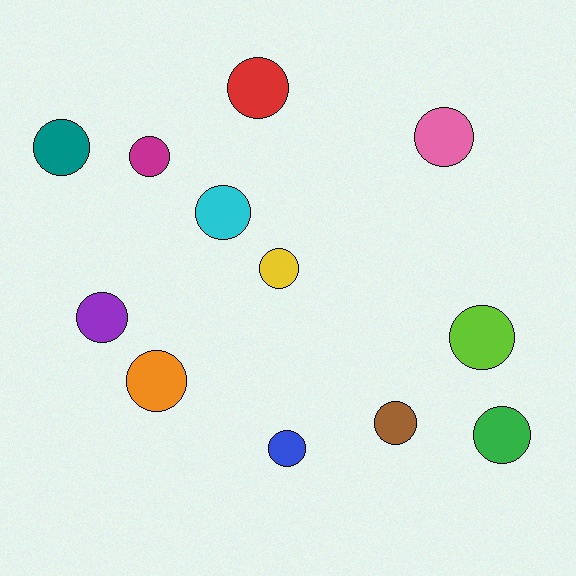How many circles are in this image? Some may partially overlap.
There are 12 circles.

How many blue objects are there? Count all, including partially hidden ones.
There is 1 blue object.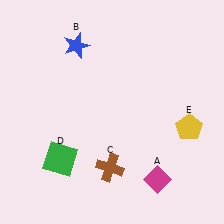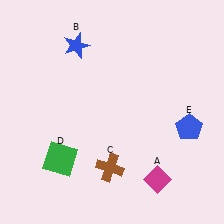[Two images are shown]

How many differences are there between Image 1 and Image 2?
There is 1 difference between the two images.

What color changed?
The pentagon (E) changed from yellow in Image 1 to blue in Image 2.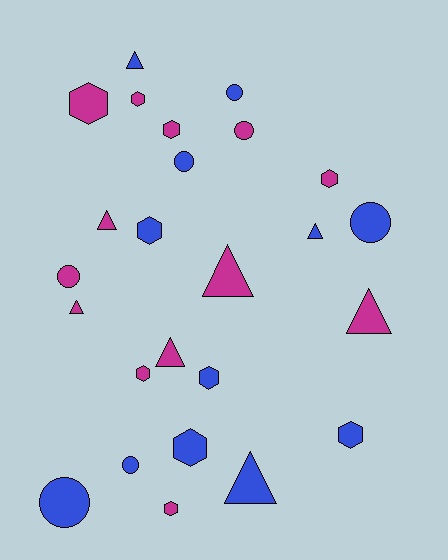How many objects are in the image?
There are 25 objects.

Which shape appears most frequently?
Hexagon, with 10 objects.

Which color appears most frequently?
Magenta, with 13 objects.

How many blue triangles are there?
There are 3 blue triangles.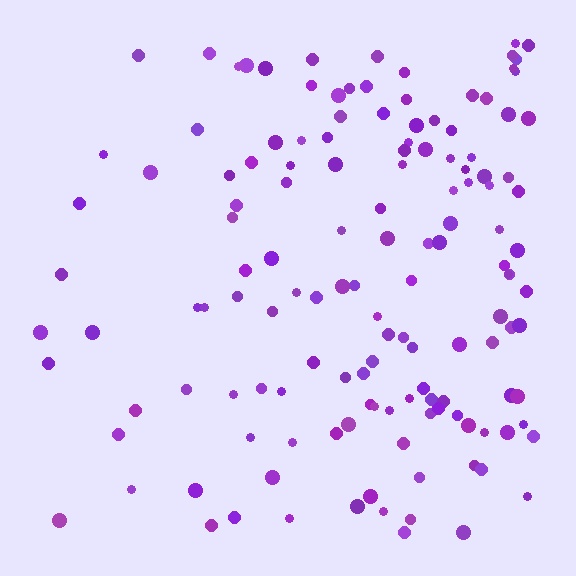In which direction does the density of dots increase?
From left to right, with the right side densest.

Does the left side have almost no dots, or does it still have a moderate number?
Still a moderate number, just noticeably fewer than the right.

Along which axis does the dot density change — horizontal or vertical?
Horizontal.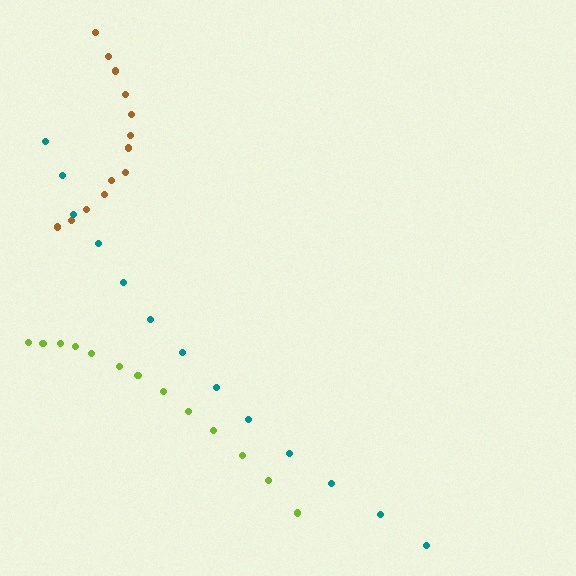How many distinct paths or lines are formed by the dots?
There are 3 distinct paths.